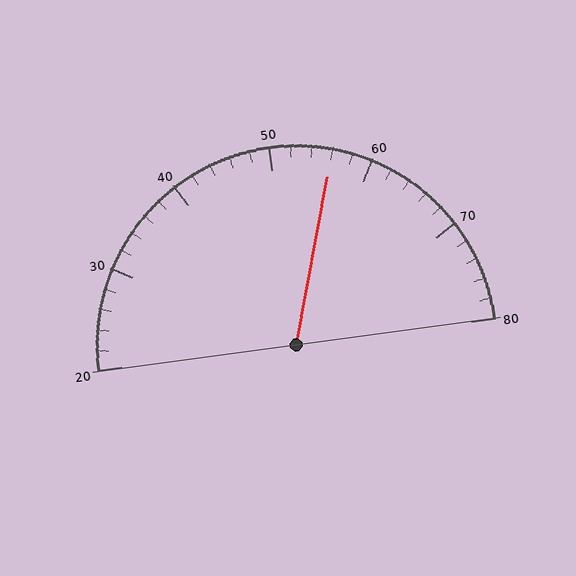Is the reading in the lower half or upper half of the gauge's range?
The reading is in the upper half of the range (20 to 80).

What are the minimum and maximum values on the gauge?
The gauge ranges from 20 to 80.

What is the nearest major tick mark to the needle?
The nearest major tick mark is 60.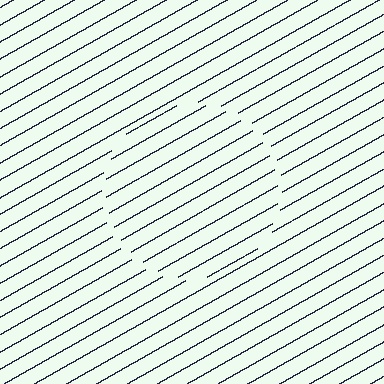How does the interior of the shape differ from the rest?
The interior of the shape contains the same grating, shifted by half a period — the contour is defined by the phase discontinuity where line-ends from the inner and outer gratings abut.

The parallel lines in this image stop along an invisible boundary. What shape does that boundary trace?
An illusory circle. The interior of the shape contains the same grating, shifted by half a period — the contour is defined by the phase discontinuity where line-ends from the inner and outer gratings abut.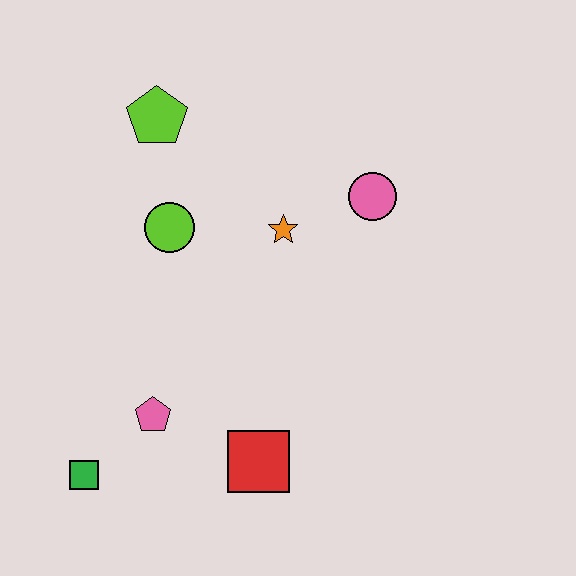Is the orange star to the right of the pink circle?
No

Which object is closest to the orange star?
The pink circle is closest to the orange star.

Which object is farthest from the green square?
The pink circle is farthest from the green square.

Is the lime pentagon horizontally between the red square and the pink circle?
No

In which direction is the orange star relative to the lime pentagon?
The orange star is to the right of the lime pentagon.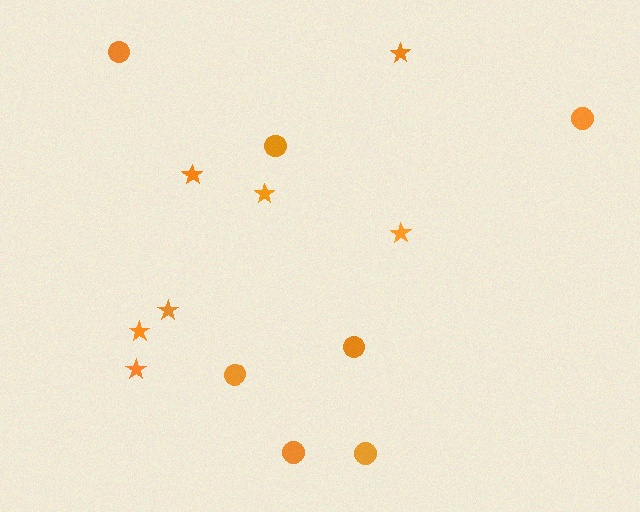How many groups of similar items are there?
There are 2 groups: one group of stars (7) and one group of circles (7).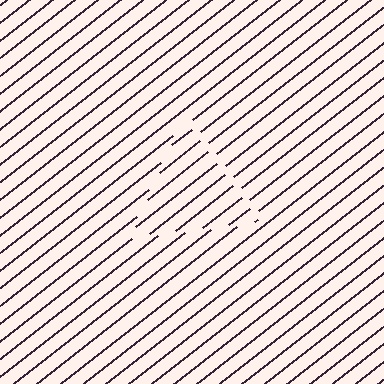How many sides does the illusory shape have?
3 sides — the line-ends trace a triangle.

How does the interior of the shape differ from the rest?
The interior of the shape contains the same grating, shifted by half a period — the contour is defined by the phase discontinuity where line-ends from the inner and outer gratings abut.